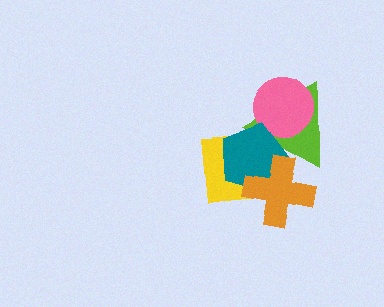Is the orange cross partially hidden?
No, no other shape covers it.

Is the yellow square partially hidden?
Yes, it is partially covered by another shape.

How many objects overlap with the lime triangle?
4 objects overlap with the lime triangle.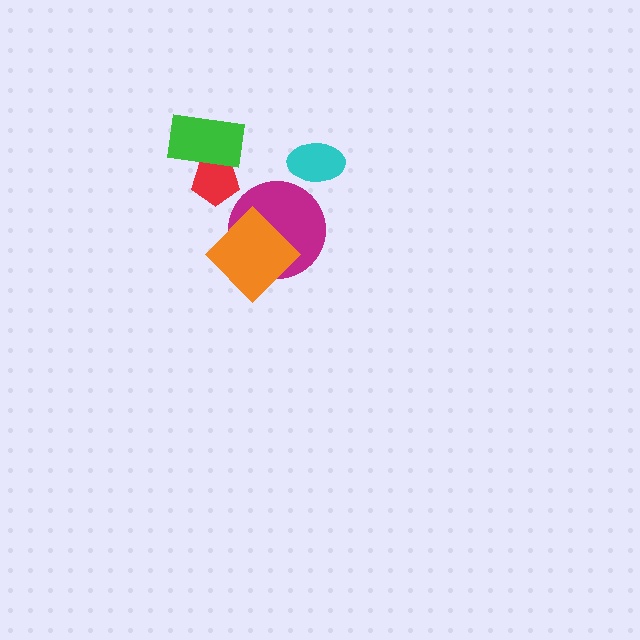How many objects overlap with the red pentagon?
1 object overlaps with the red pentagon.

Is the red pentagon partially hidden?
Yes, it is partially covered by another shape.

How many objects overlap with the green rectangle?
1 object overlaps with the green rectangle.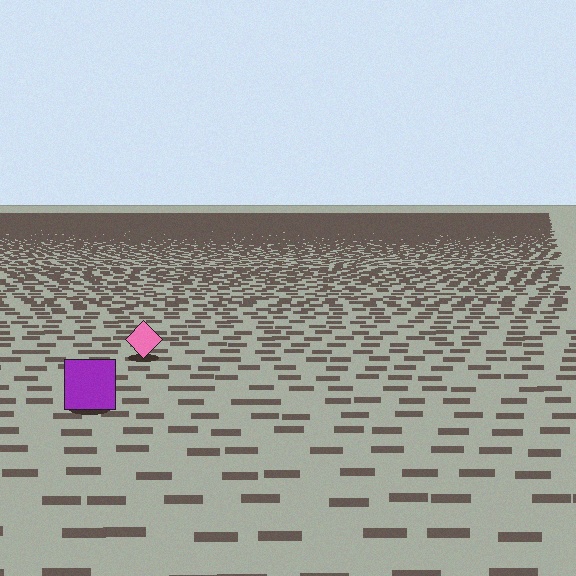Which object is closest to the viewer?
The purple square is closest. The texture marks near it are larger and more spread out.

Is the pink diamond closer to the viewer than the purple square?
No. The purple square is closer — you can tell from the texture gradient: the ground texture is coarser near it.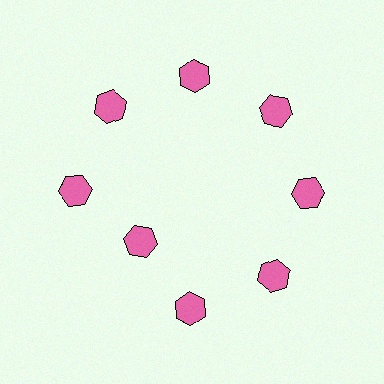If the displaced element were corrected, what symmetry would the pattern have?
It would have 8-fold rotational symmetry — the pattern would map onto itself every 45 degrees.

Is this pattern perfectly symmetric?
No. The 8 pink hexagons are arranged in a ring, but one element near the 8 o'clock position is pulled inward toward the center, breaking the 8-fold rotational symmetry.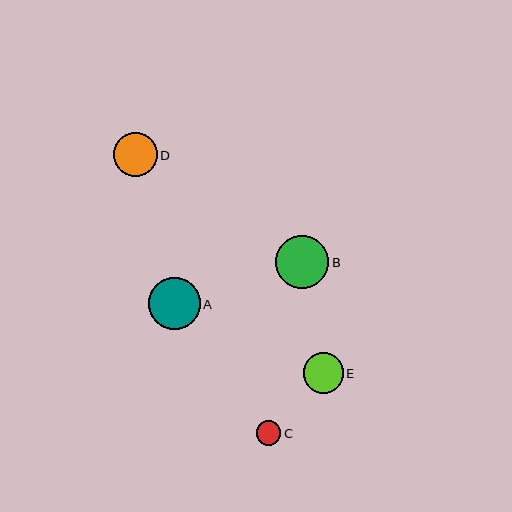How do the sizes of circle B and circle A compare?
Circle B and circle A are approximately the same size.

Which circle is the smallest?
Circle C is the smallest with a size of approximately 24 pixels.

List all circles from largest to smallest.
From largest to smallest: B, A, D, E, C.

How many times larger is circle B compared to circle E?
Circle B is approximately 1.3 times the size of circle E.